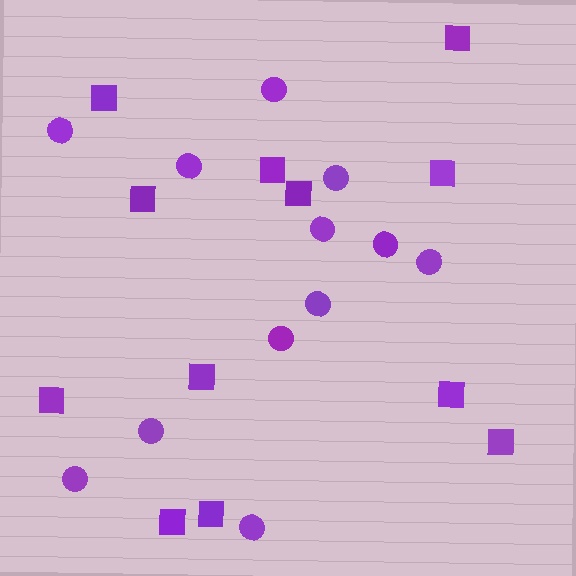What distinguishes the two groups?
There are 2 groups: one group of squares (12) and one group of circles (12).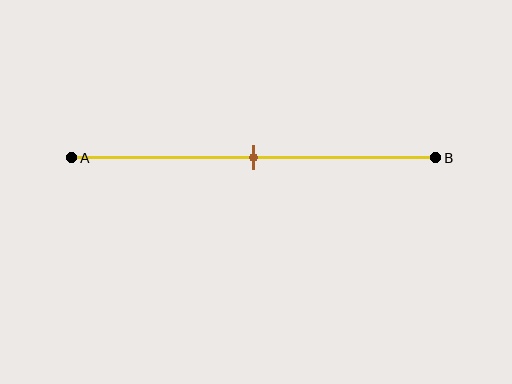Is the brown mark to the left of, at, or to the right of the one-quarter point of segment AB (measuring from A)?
The brown mark is to the right of the one-quarter point of segment AB.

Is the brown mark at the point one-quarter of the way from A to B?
No, the mark is at about 50% from A, not at the 25% one-quarter point.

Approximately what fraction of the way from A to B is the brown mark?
The brown mark is approximately 50% of the way from A to B.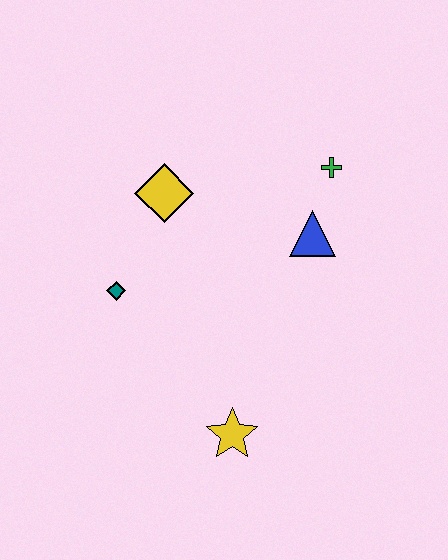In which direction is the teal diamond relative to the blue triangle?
The teal diamond is to the left of the blue triangle.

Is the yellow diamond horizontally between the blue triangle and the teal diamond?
Yes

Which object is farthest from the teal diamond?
The green cross is farthest from the teal diamond.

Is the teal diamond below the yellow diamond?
Yes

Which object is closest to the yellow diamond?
The teal diamond is closest to the yellow diamond.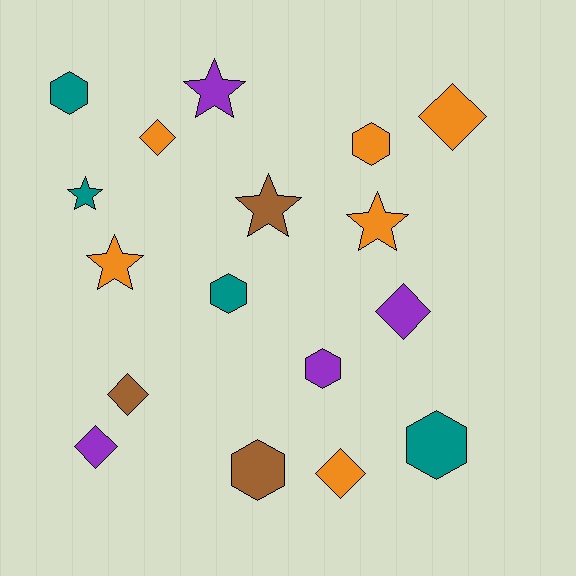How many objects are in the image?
There are 17 objects.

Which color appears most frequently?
Orange, with 6 objects.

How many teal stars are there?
There is 1 teal star.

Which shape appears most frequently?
Diamond, with 6 objects.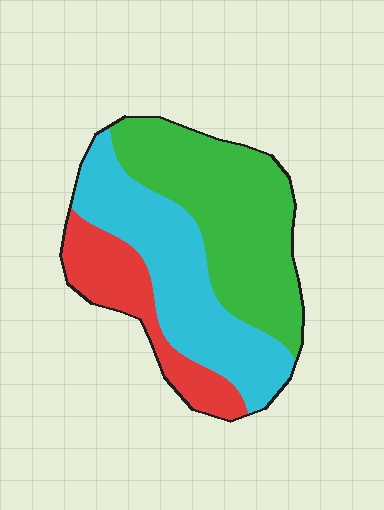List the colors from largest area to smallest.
From largest to smallest: green, cyan, red.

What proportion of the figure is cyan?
Cyan covers about 35% of the figure.